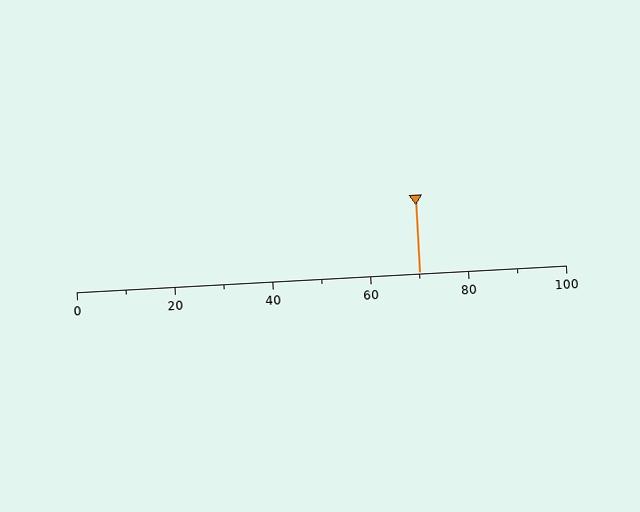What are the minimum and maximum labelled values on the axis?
The axis runs from 0 to 100.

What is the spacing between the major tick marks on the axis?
The major ticks are spaced 20 apart.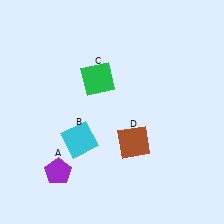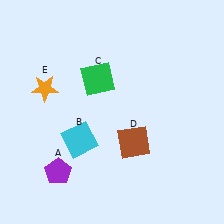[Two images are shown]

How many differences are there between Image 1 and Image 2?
There is 1 difference between the two images.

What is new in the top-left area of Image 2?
An orange star (E) was added in the top-left area of Image 2.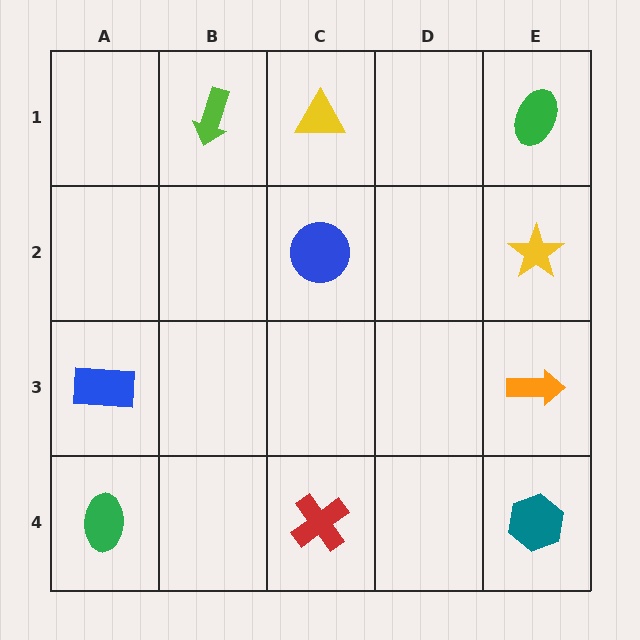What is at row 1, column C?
A yellow triangle.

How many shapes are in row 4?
3 shapes.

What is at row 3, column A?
A blue rectangle.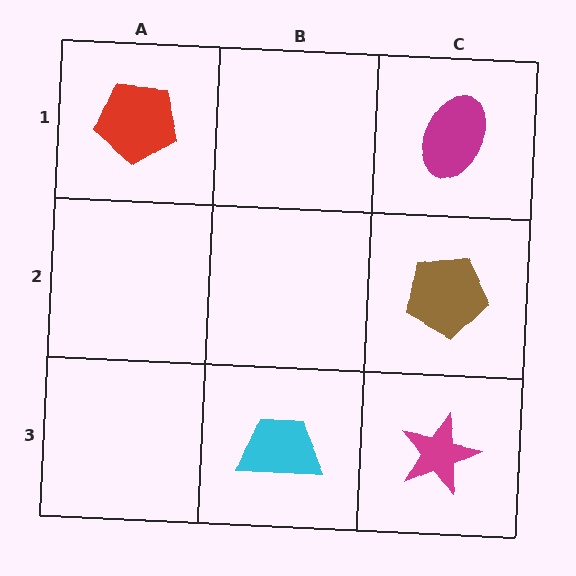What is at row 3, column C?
A magenta star.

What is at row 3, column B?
A cyan trapezoid.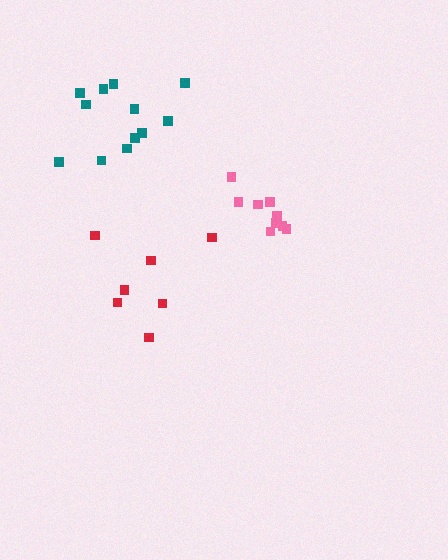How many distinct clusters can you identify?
There are 3 distinct clusters.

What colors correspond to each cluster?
The clusters are colored: pink, red, teal.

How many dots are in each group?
Group 1: 9 dots, Group 2: 7 dots, Group 3: 12 dots (28 total).